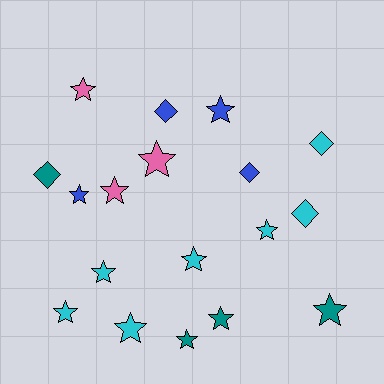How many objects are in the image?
There are 18 objects.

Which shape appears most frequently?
Star, with 13 objects.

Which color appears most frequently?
Cyan, with 7 objects.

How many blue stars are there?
There are 2 blue stars.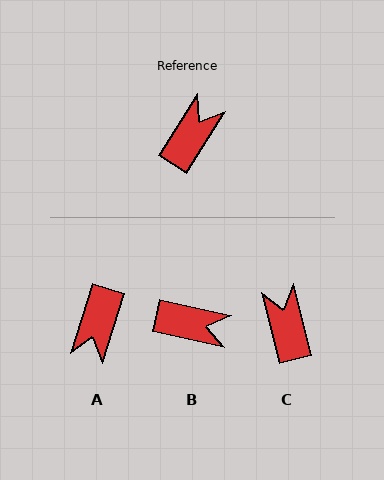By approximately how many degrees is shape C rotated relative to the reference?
Approximately 47 degrees counter-clockwise.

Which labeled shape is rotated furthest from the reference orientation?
A, about 165 degrees away.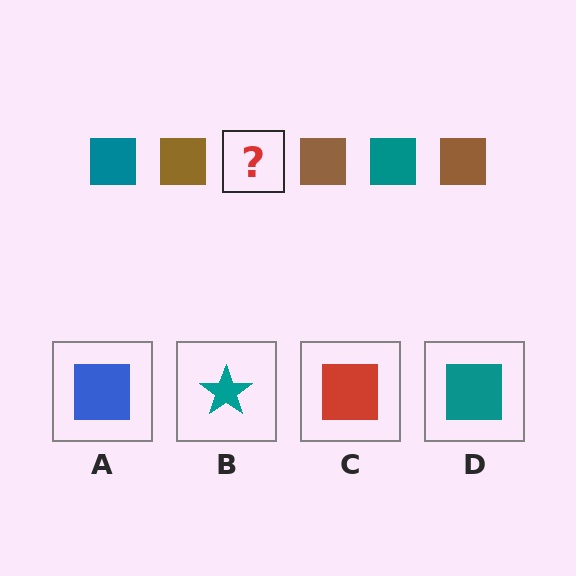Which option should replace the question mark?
Option D.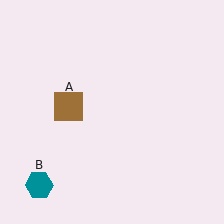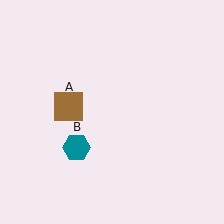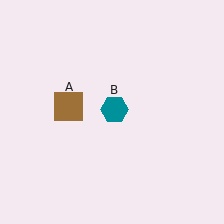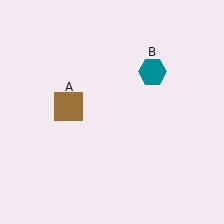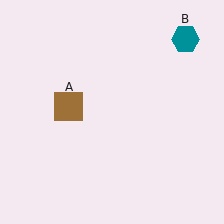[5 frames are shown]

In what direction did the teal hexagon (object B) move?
The teal hexagon (object B) moved up and to the right.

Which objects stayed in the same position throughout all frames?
Brown square (object A) remained stationary.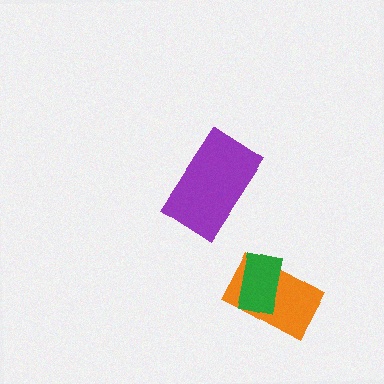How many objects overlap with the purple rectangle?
0 objects overlap with the purple rectangle.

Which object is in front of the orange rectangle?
The green rectangle is in front of the orange rectangle.